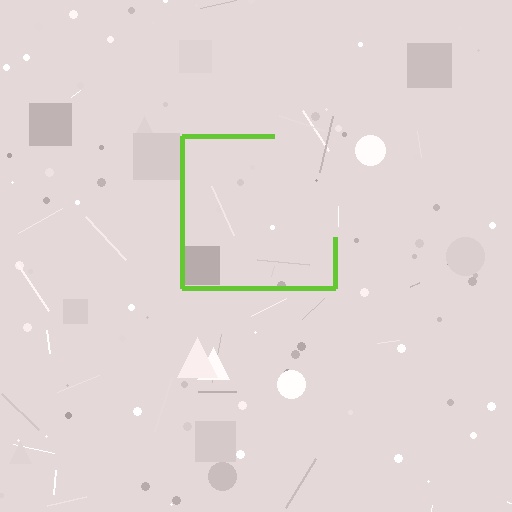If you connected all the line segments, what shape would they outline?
They would outline a square.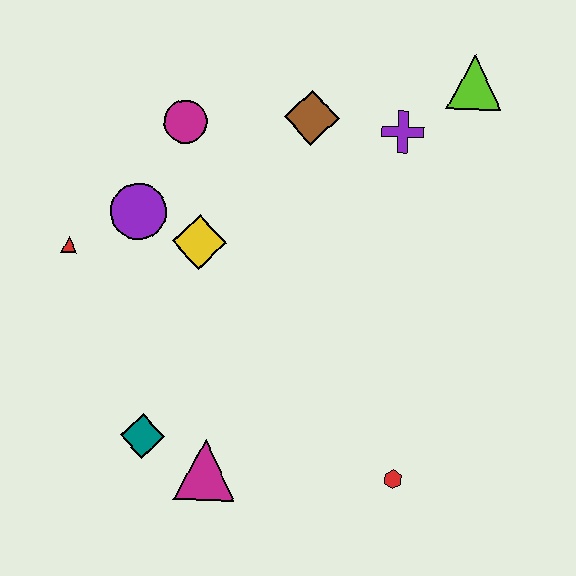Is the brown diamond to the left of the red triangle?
No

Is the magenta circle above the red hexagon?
Yes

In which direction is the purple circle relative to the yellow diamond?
The purple circle is to the left of the yellow diamond.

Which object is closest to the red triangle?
The purple circle is closest to the red triangle.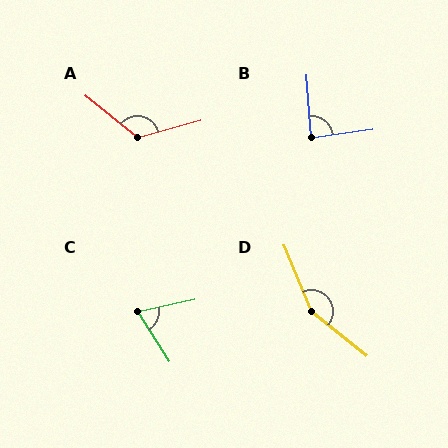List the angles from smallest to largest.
C (70°), B (85°), A (125°), D (151°).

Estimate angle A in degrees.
Approximately 125 degrees.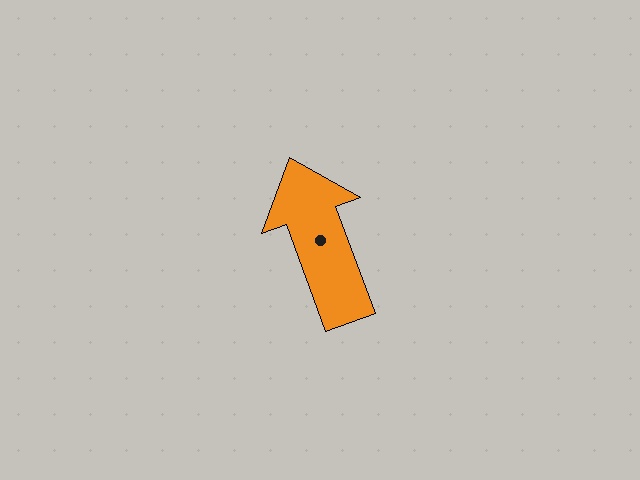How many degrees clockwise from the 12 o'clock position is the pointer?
Approximately 340 degrees.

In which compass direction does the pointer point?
North.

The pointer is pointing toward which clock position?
Roughly 11 o'clock.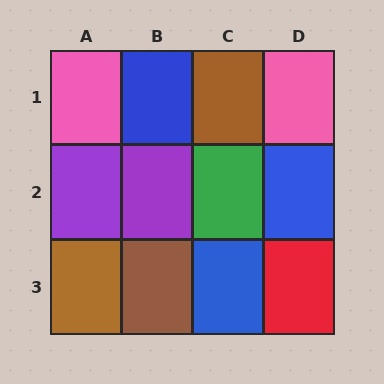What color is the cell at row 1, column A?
Pink.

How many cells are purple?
2 cells are purple.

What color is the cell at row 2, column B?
Purple.